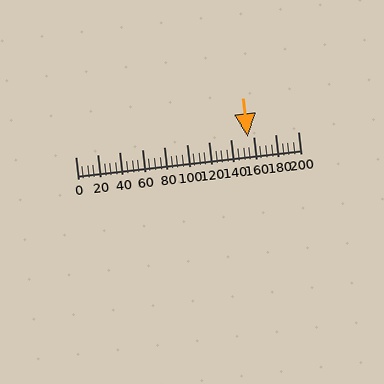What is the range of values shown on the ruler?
The ruler shows values from 0 to 200.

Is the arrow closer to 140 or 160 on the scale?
The arrow is closer to 160.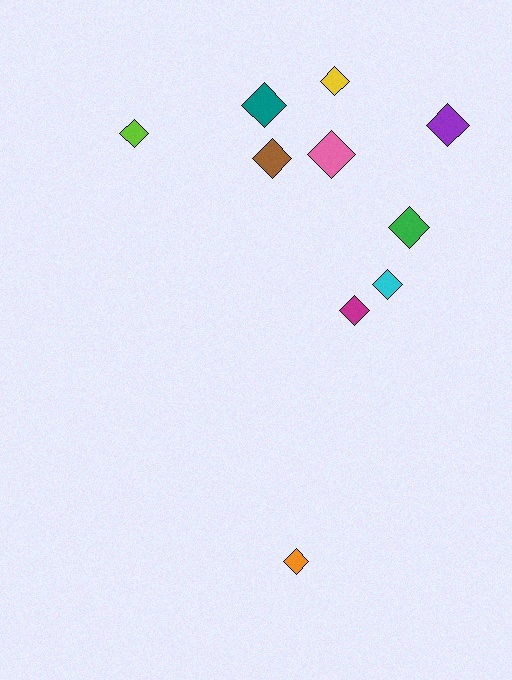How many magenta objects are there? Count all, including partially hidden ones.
There is 1 magenta object.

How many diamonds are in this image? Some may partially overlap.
There are 10 diamonds.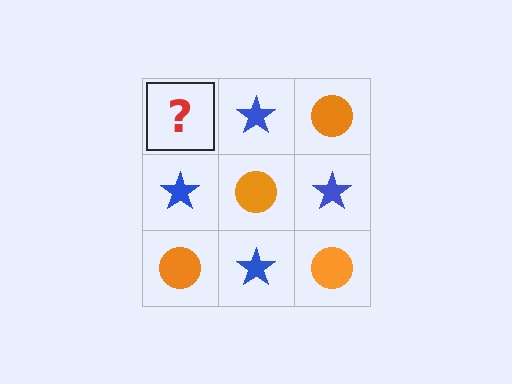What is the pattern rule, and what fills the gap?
The rule is that it alternates orange circle and blue star in a checkerboard pattern. The gap should be filled with an orange circle.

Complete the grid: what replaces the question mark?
The question mark should be replaced with an orange circle.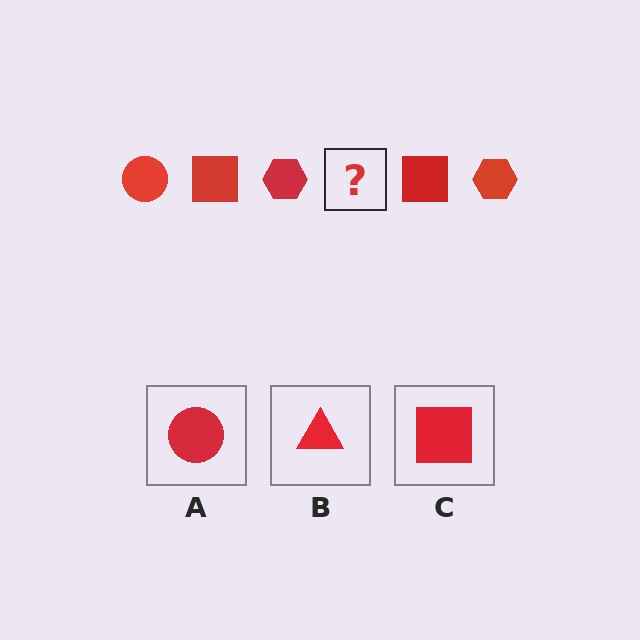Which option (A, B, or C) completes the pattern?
A.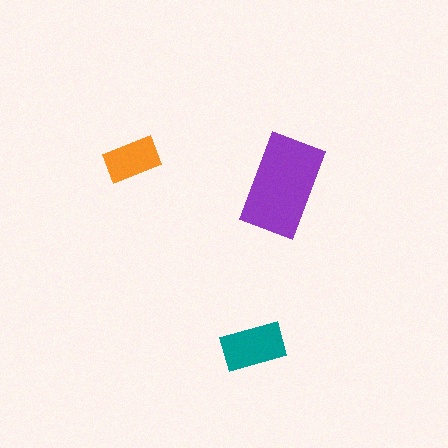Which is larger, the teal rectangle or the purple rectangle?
The purple one.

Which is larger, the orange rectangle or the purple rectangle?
The purple one.